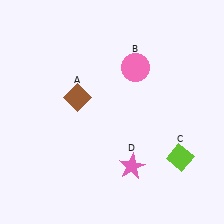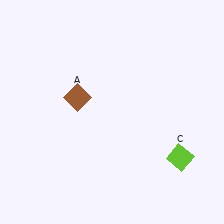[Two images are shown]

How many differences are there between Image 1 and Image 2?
There are 2 differences between the two images.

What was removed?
The pink circle (B), the pink star (D) were removed in Image 2.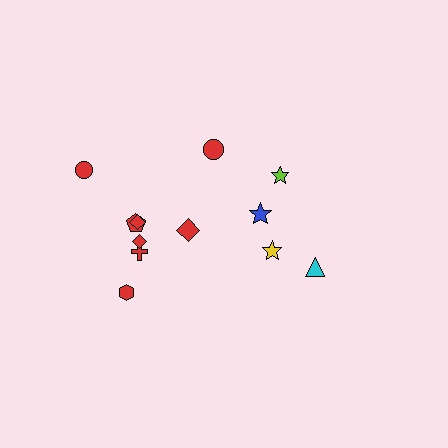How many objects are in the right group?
There are 4 objects.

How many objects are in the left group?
There are 8 objects.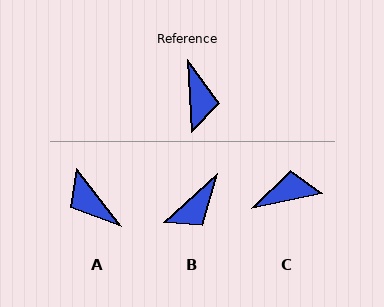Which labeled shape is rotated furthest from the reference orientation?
A, about 145 degrees away.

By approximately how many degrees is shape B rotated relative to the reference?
Approximately 51 degrees clockwise.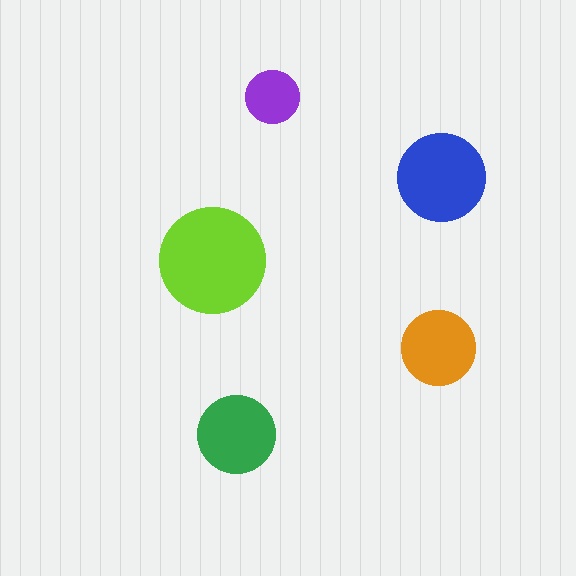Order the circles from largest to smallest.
the lime one, the blue one, the green one, the orange one, the purple one.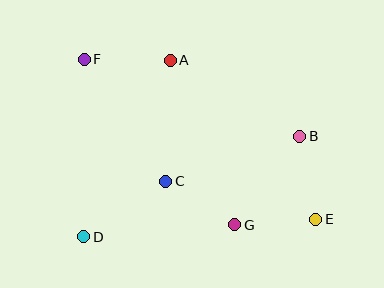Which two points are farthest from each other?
Points E and F are farthest from each other.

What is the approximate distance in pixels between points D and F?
The distance between D and F is approximately 177 pixels.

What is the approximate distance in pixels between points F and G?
The distance between F and G is approximately 223 pixels.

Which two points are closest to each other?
Points E and G are closest to each other.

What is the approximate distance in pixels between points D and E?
The distance between D and E is approximately 233 pixels.